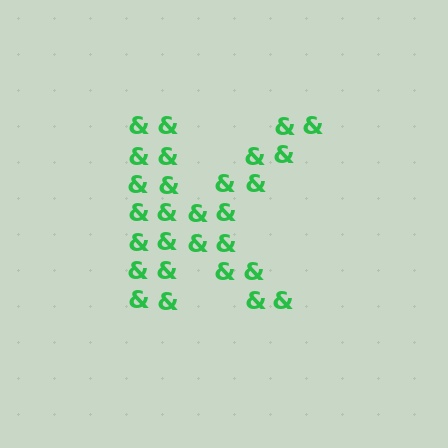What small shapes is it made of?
It is made of small ampersands.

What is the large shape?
The large shape is the letter K.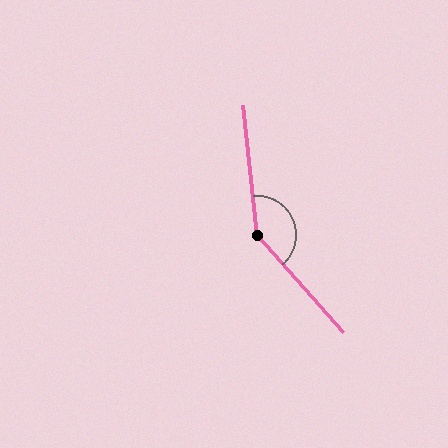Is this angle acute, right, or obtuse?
It is obtuse.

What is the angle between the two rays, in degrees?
Approximately 145 degrees.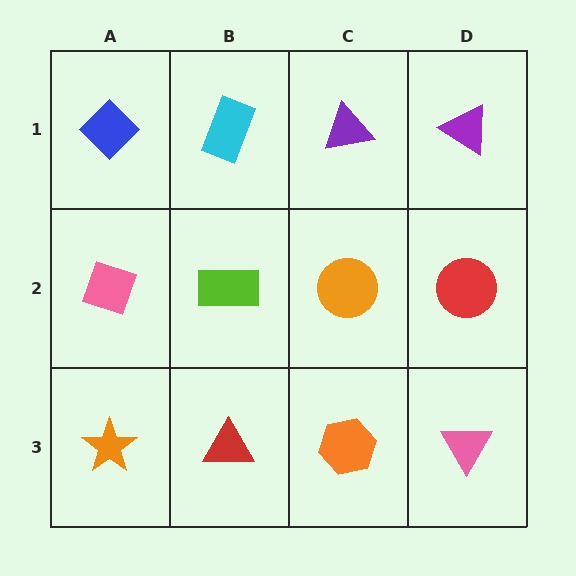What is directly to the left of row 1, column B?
A blue diamond.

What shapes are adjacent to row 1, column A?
A pink diamond (row 2, column A), a cyan rectangle (row 1, column B).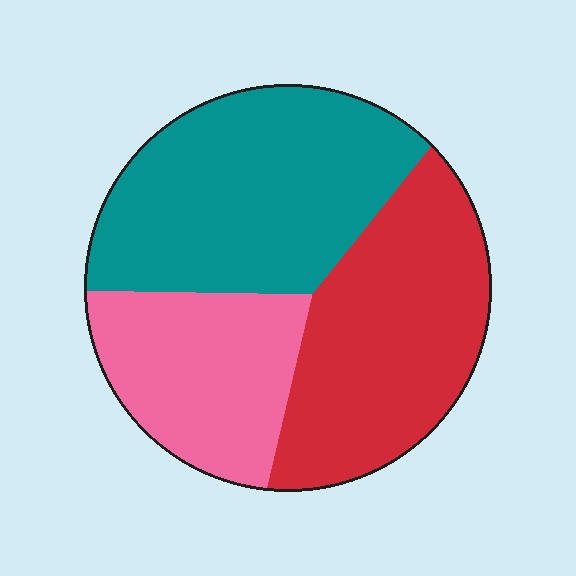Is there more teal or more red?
Teal.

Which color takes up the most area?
Teal, at roughly 40%.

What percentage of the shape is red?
Red takes up about three eighths (3/8) of the shape.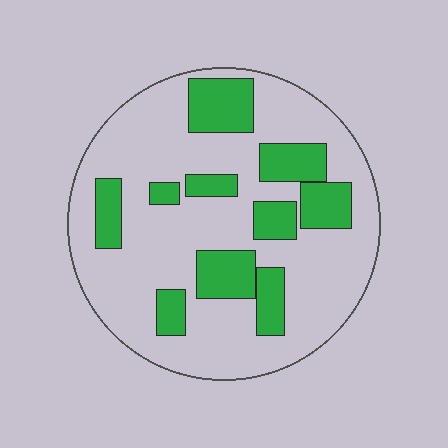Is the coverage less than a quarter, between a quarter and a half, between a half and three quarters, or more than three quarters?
Between a quarter and a half.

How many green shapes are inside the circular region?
10.